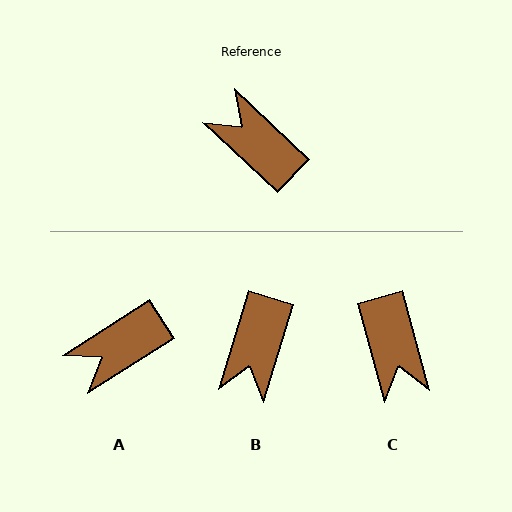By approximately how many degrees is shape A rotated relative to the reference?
Approximately 76 degrees counter-clockwise.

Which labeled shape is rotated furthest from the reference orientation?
C, about 148 degrees away.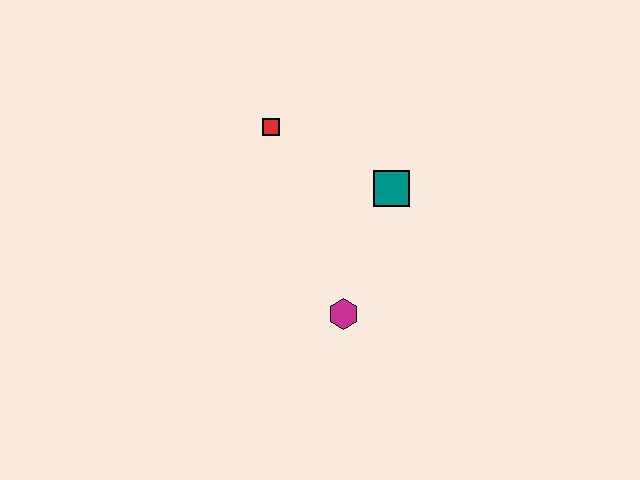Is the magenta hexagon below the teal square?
Yes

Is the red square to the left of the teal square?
Yes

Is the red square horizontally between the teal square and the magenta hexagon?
No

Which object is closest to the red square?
The teal square is closest to the red square.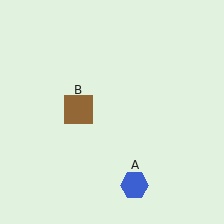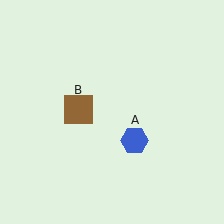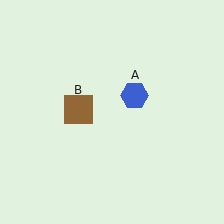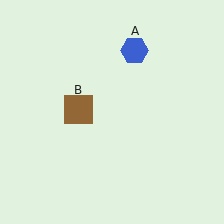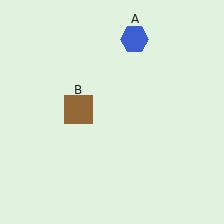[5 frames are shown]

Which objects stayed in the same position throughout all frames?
Brown square (object B) remained stationary.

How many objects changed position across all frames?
1 object changed position: blue hexagon (object A).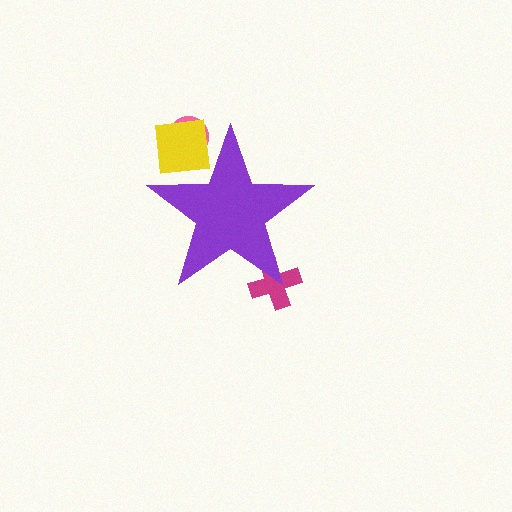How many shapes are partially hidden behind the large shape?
3 shapes are partially hidden.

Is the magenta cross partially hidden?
Yes, the magenta cross is partially hidden behind the purple star.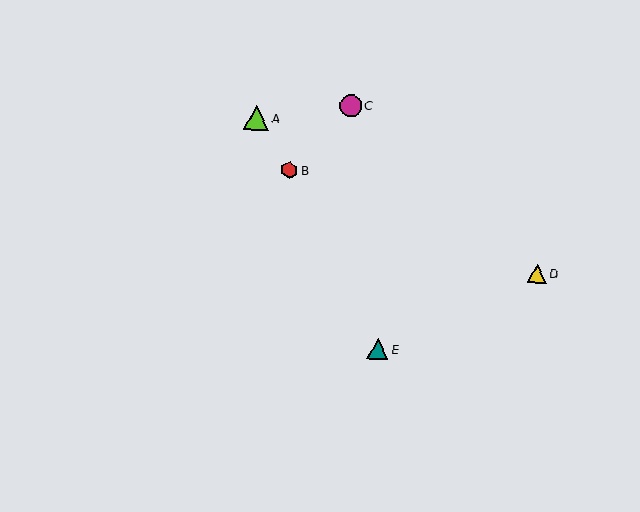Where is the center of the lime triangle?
The center of the lime triangle is at (257, 118).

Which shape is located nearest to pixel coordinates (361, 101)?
The magenta circle (labeled C) at (351, 106) is nearest to that location.